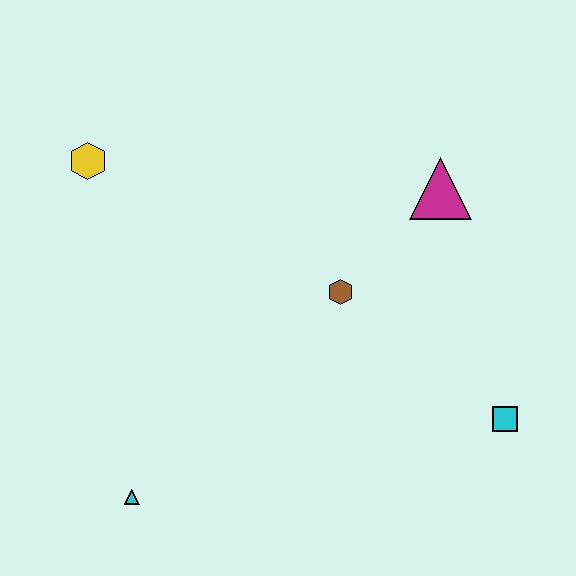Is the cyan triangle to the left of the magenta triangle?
Yes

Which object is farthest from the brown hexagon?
The cyan triangle is farthest from the brown hexagon.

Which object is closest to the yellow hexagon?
The brown hexagon is closest to the yellow hexagon.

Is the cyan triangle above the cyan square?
No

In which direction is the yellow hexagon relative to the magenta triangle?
The yellow hexagon is to the left of the magenta triangle.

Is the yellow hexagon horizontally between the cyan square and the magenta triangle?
No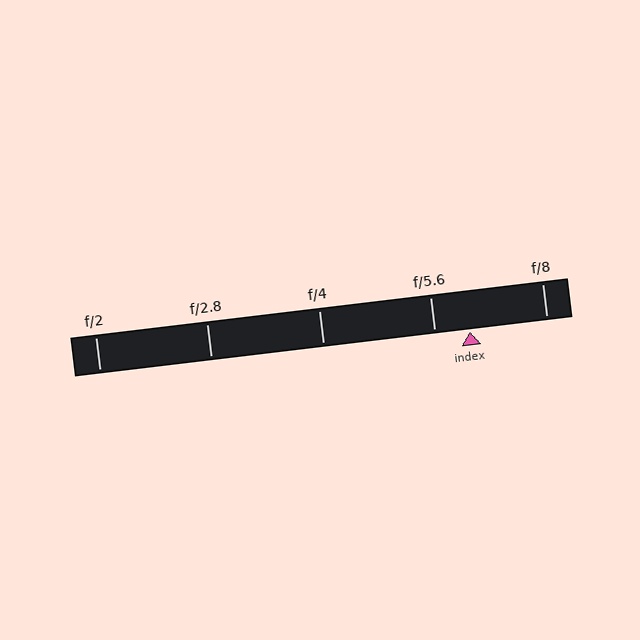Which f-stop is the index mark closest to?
The index mark is closest to f/5.6.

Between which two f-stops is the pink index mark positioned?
The index mark is between f/5.6 and f/8.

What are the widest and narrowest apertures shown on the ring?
The widest aperture shown is f/2 and the narrowest is f/8.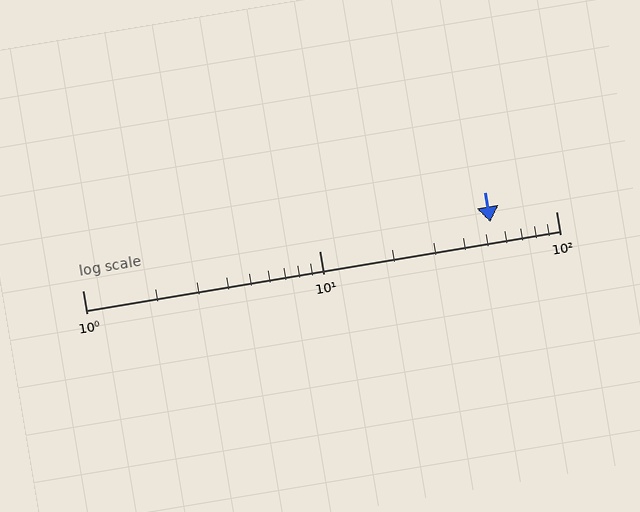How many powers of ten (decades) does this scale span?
The scale spans 2 decades, from 1 to 100.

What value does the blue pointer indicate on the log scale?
The pointer indicates approximately 53.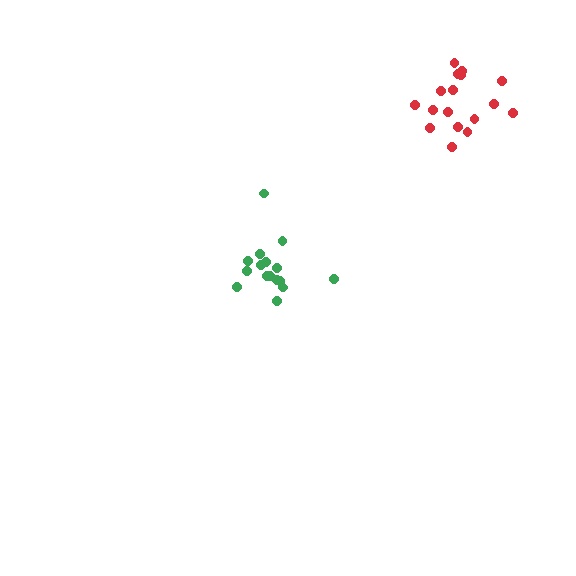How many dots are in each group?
Group 1: 17 dots, Group 2: 16 dots (33 total).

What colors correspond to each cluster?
The clusters are colored: red, green.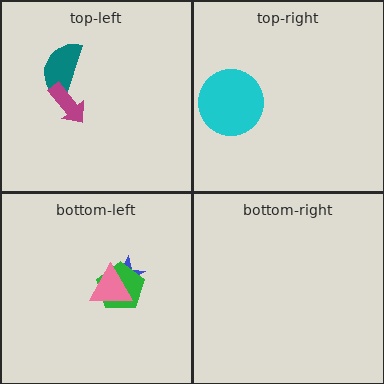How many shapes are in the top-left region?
2.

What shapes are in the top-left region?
The teal semicircle, the magenta arrow.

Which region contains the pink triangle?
The bottom-left region.